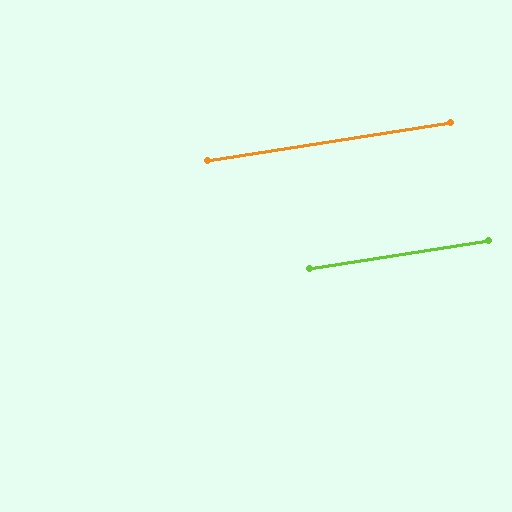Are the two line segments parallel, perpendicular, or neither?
Parallel — their directions differ by only 0.1°.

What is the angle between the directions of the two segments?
Approximately 0 degrees.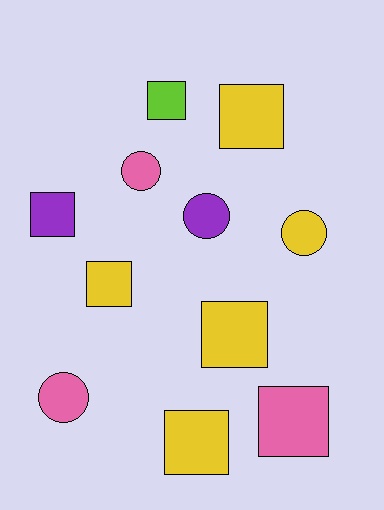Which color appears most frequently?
Yellow, with 5 objects.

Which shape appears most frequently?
Square, with 7 objects.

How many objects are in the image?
There are 11 objects.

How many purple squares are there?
There is 1 purple square.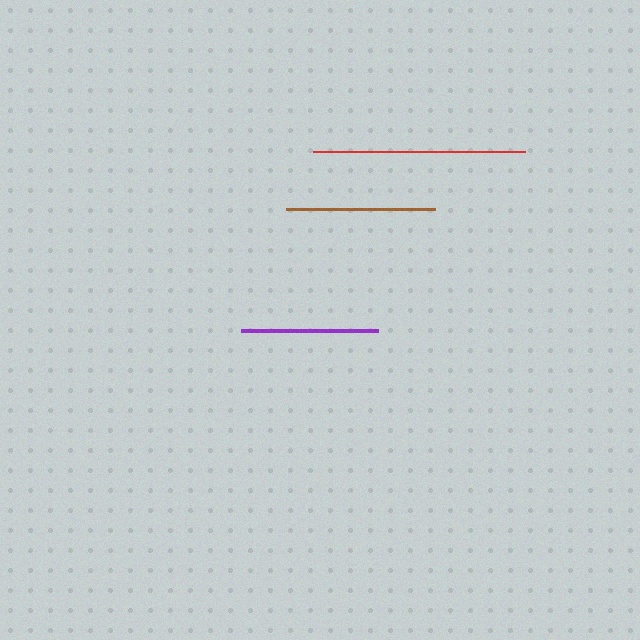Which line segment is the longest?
The red line is the longest at approximately 212 pixels.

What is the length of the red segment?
The red segment is approximately 212 pixels long.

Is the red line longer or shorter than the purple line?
The red line is longer than the purple line.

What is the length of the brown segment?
The brown segment is approximately 150 pixels long.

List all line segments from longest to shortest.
From longest to shortest: red, brown, purple.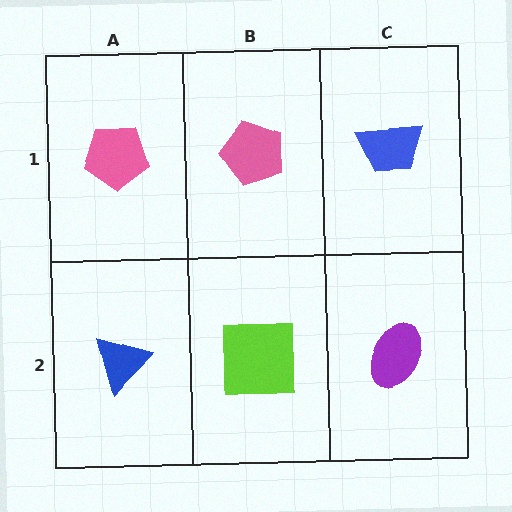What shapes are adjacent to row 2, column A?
A pink pentagon (row 1, column A), a lime square (row 2, column B).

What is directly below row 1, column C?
A purple ellipse.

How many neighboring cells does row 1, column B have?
3.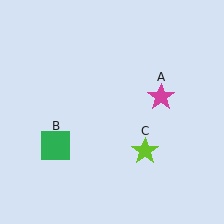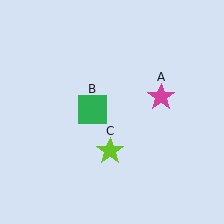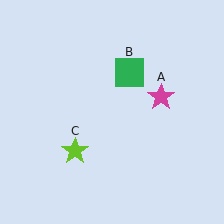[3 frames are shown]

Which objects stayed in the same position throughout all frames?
Magenta star (object A) remained stationary.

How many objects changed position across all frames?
2 objects changed position: green square (object B), lime star (object C).